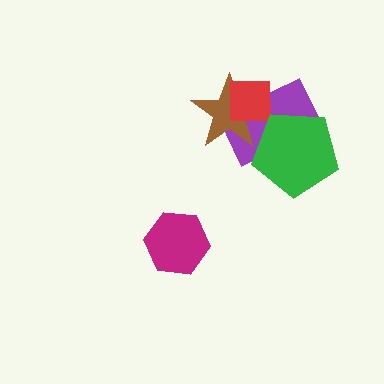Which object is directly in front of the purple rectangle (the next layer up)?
The brown star is directly in front of the purple rectangle.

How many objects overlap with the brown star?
2 objects overlap with the brown star.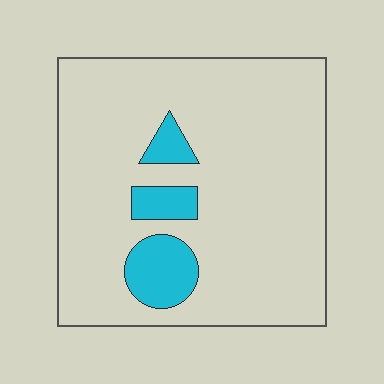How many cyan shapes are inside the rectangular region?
3.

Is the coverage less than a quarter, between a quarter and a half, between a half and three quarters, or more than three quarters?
Less than a quarter.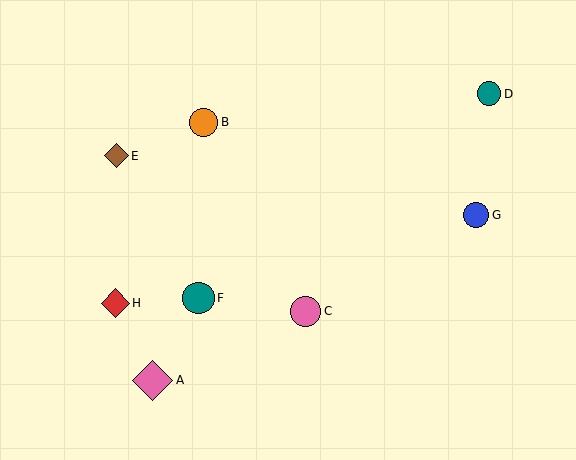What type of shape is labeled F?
Shape F is a teal circle.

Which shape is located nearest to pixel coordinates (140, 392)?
The pink diamond (labeled A) at (153, 380) is nearest to that location.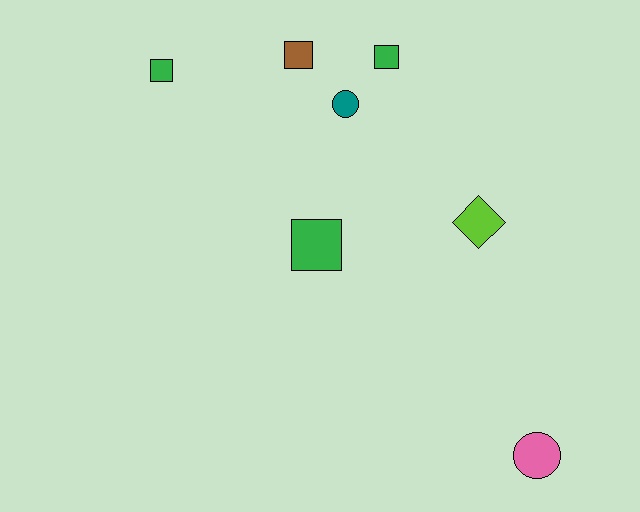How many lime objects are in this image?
There is 1 lime object.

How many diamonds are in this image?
There is 1 diamond.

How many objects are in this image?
There are 7 objects.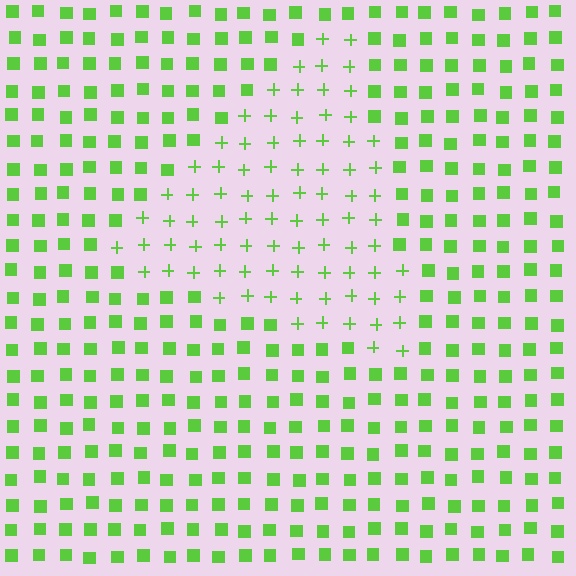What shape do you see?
I see a triangle.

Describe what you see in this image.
The image is filled with small lime elements arranged in a uniform grid. A triangle-shaped region contains plus signs, while the surrounding area contains squares. The boundary is defined purely by the change in element shape.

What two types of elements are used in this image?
The image uses plus signs inside the triangle region and squares outside it.